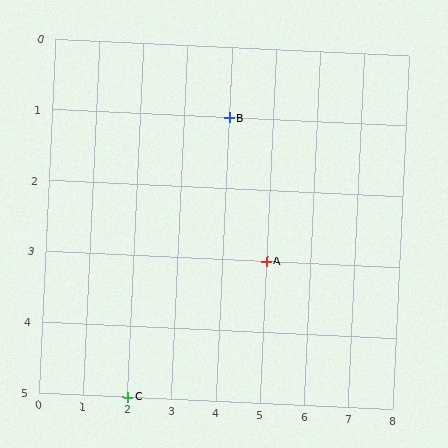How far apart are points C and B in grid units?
Points C and B are 2 columns and 4 rows apart (about 4.5 grid units diagonally).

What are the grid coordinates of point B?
Point B is at grid coordinates (4, 1).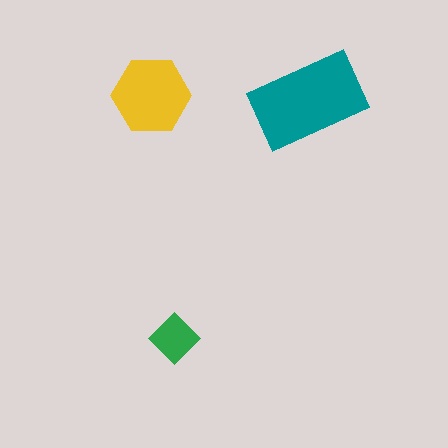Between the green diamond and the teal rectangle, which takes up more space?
The teal rectangle.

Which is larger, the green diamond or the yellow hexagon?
The yellow hexagon.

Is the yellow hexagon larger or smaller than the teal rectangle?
Smaller.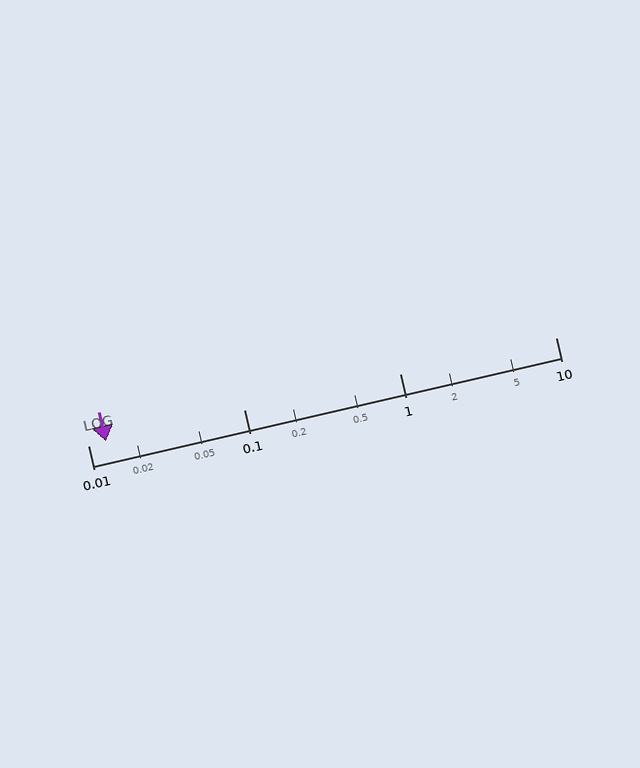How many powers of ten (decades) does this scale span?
The scale spans 3 decades, from 0.01 to 10.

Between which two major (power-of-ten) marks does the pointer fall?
The pointer is between 0.01 and 0.1.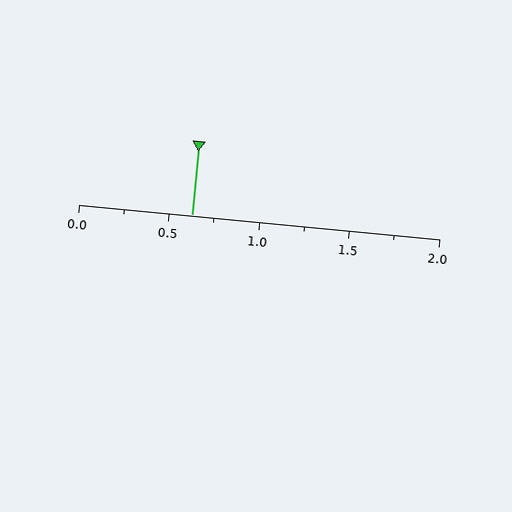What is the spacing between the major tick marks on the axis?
The major ticks are spaced 0.5 apart.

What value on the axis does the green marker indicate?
The marker indicates approximately 0.62.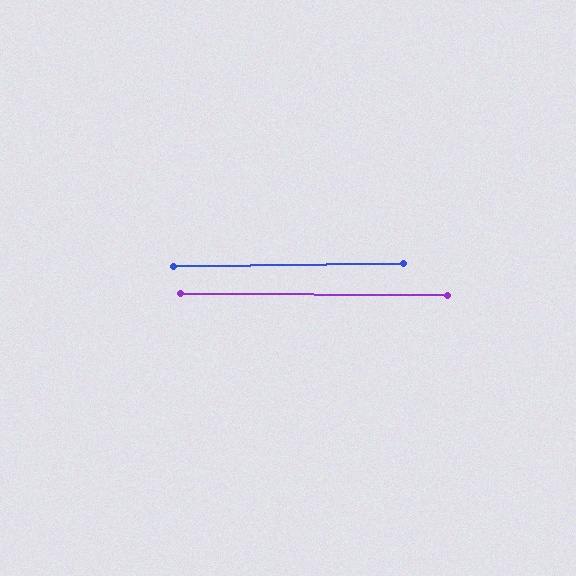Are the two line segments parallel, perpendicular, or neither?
Parallel — their directions differ by only 1.0°.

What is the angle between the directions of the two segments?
Approximately 1 degree.